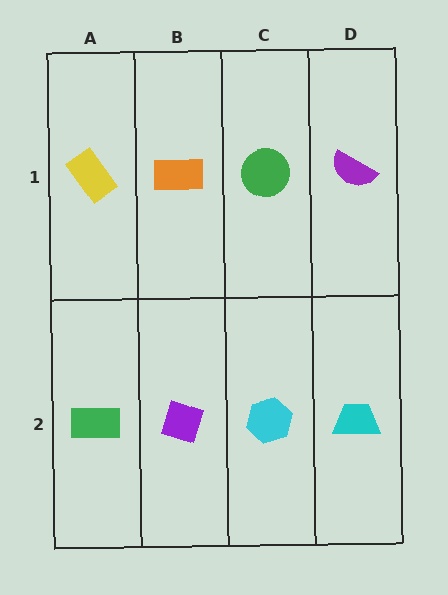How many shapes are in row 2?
4 shapes.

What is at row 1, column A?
A yellow rectangle.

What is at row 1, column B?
An orange rectangle.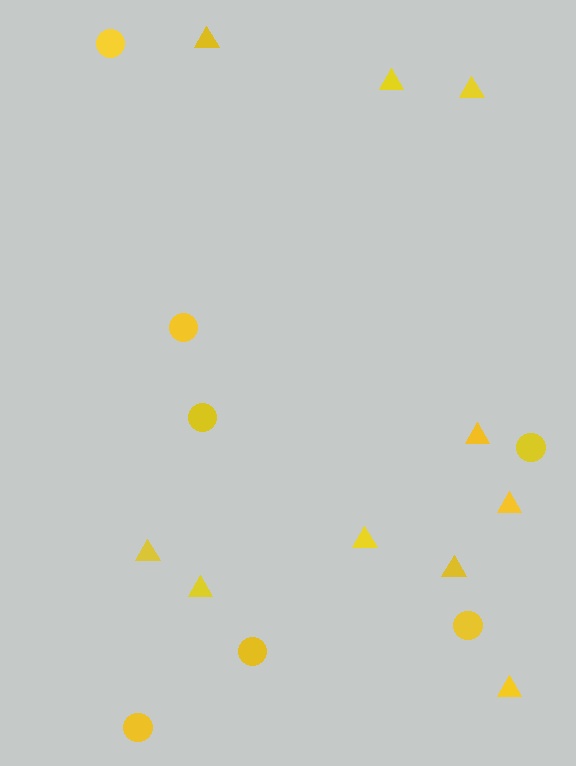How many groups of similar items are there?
There are 2 groups: one group of triangles (10) and one group of circles (7).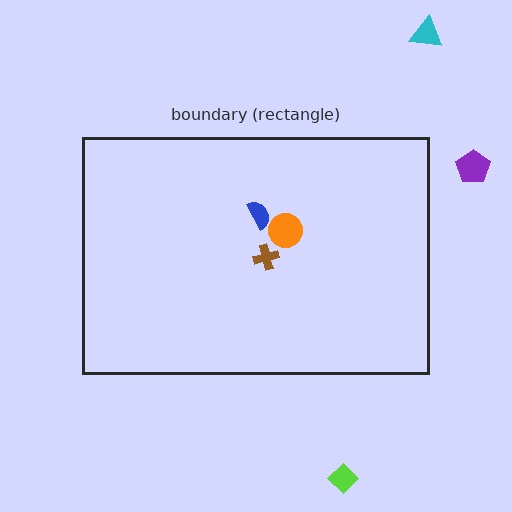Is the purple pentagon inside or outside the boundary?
Outside.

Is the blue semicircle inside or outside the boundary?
Inside.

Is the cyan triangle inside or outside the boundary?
Outside.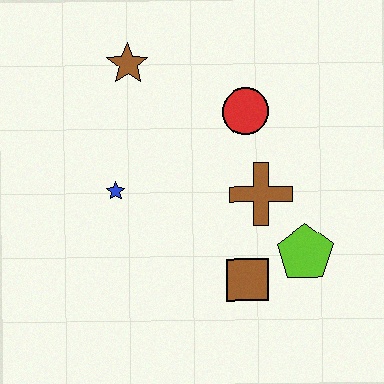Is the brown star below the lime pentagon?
No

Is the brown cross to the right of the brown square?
Yes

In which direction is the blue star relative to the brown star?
The blue star is below the brown star.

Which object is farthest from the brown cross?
The brown star is farthest from the brown cross.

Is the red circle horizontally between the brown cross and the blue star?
Yes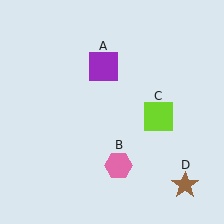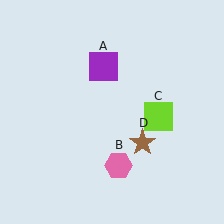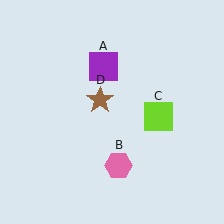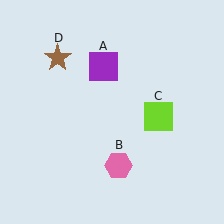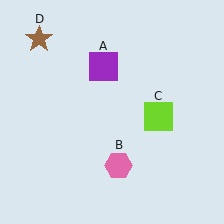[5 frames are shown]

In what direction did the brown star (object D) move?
The brown star (object D) moved up and to the left.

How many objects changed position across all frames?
1 object changed position: brown star (object D).